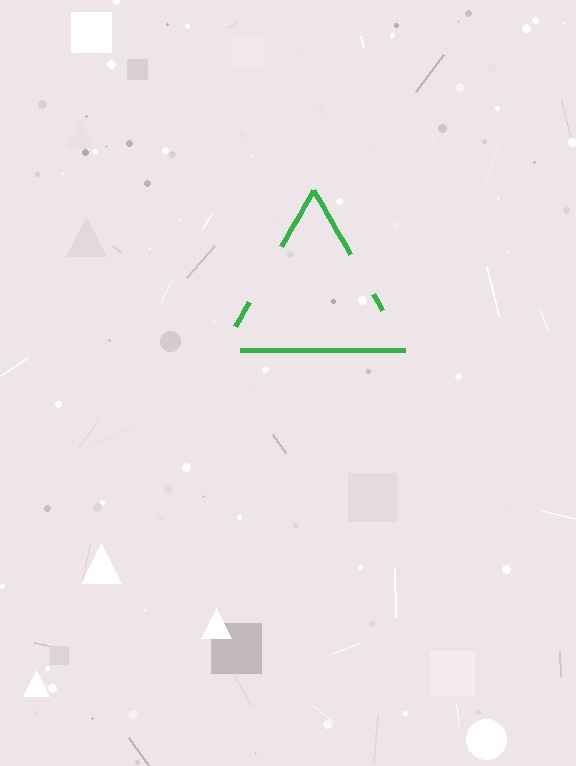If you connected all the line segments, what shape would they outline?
They would outline a triangle.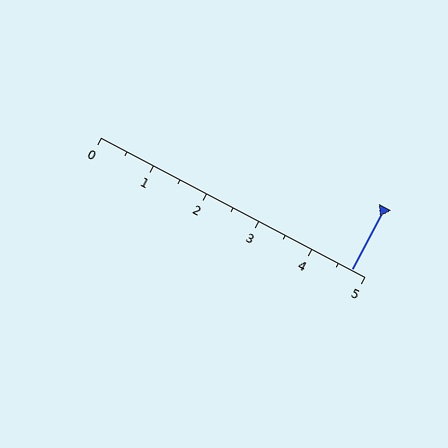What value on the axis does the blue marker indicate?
The marker indicates approximately 4.8.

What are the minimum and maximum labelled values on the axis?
The axis runs from 0 to 5.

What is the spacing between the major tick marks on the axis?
The major ticks are spaced 1 apart.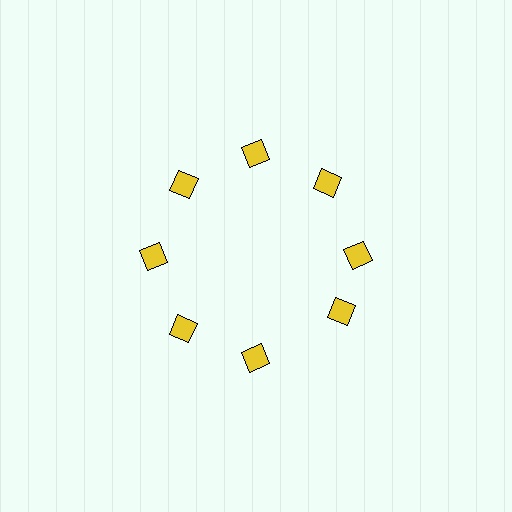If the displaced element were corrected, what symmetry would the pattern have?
It would have 8-fold rotational symmetry — the pattern would map onto itself every 45 degrees.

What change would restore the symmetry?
The symmetry would be restored by rotating it back into even spacing with its neighbors so that all 8 diamonds sit at equal angles and equal distance from the center.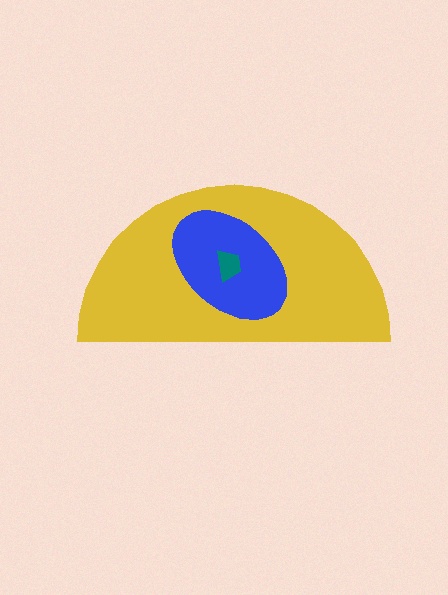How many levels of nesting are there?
3.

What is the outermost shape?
The yellow semicircle.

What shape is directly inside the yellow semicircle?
The blue ellipse.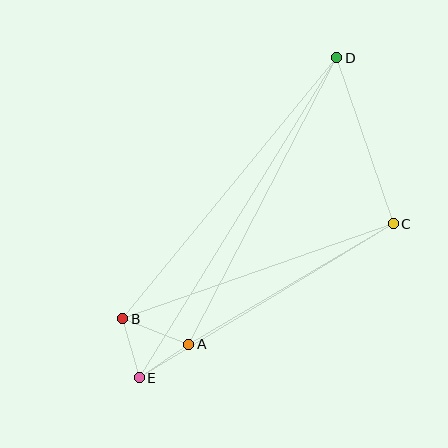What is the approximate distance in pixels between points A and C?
The distance between A and C is approximately 238 pixels.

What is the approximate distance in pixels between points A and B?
The distance between A and B is approximately 71 pixels.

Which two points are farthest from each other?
Points D and E are farthest from each other.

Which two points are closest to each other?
Points A and E are closest to each other.